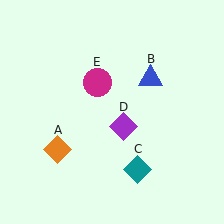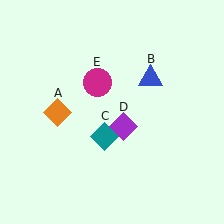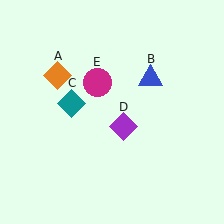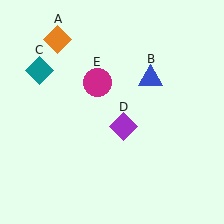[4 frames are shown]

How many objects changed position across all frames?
2 objects changed position: orange diamond (object A), teal diamond (object C).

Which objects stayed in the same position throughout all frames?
Blue triangle (object B) and purple diamond (object D) and magenta circle (object E) remained stationary.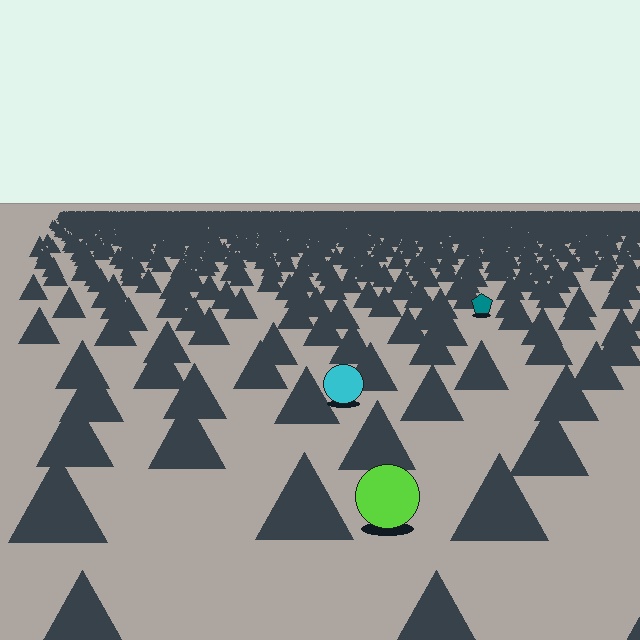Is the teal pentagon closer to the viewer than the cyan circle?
No. The cyan circle is closer — you can tell from the texture gradient: the ground texture is coarser near it.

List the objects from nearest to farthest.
From nearest to farthest: the lime circle, the cyan circle, the teal pentagon.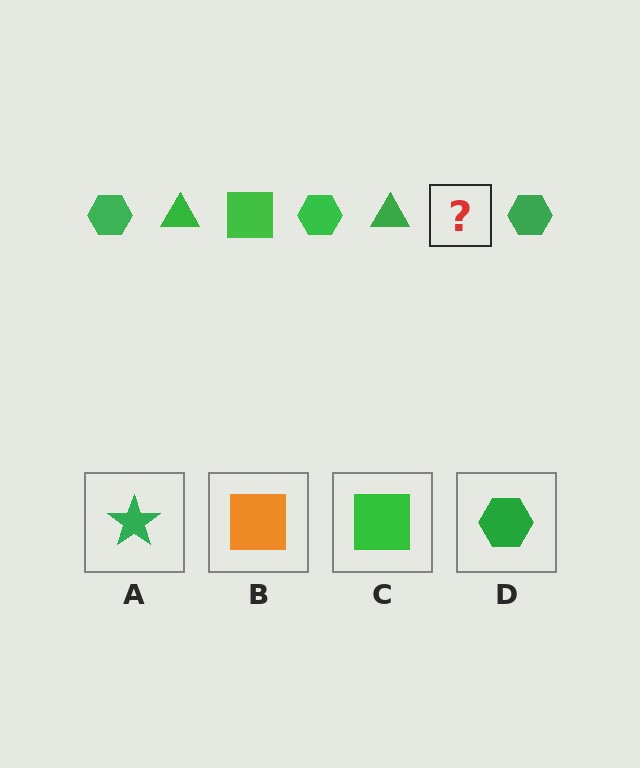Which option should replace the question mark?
Option C.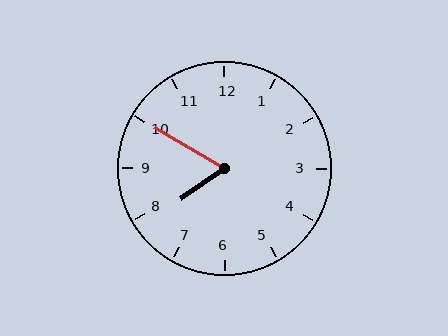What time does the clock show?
7:50.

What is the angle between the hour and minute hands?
Approximately 65 degrees.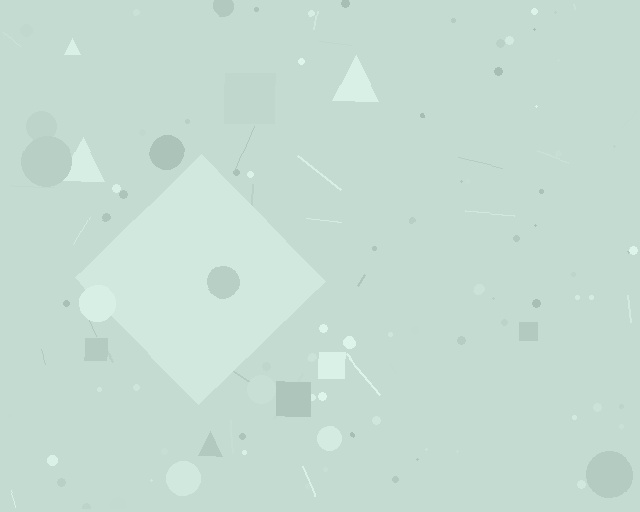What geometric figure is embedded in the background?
A diamond is embedded in the background.